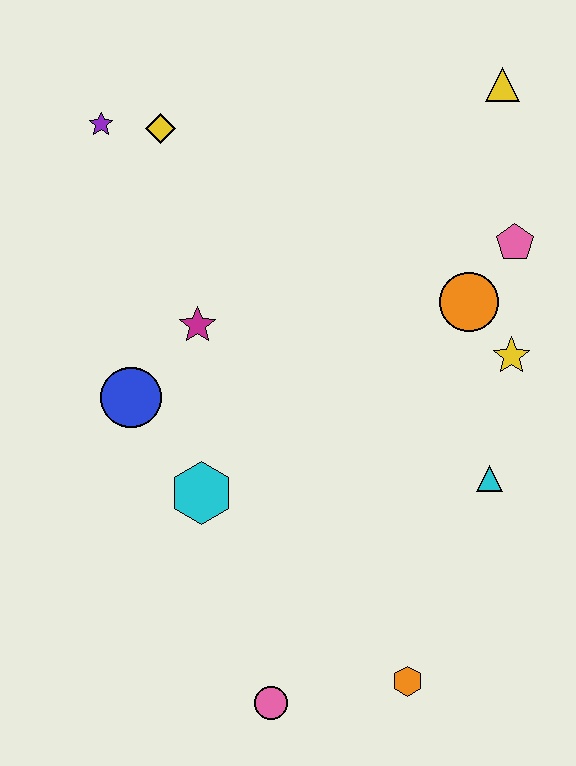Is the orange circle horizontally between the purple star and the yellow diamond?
No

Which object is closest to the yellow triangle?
The pink pentagon is closest to the yellow triangle.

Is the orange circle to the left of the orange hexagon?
No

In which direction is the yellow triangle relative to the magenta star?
The yellow triangle is to the right of the magenta star.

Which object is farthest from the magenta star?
The orange hexagon is farthest from the magenta star.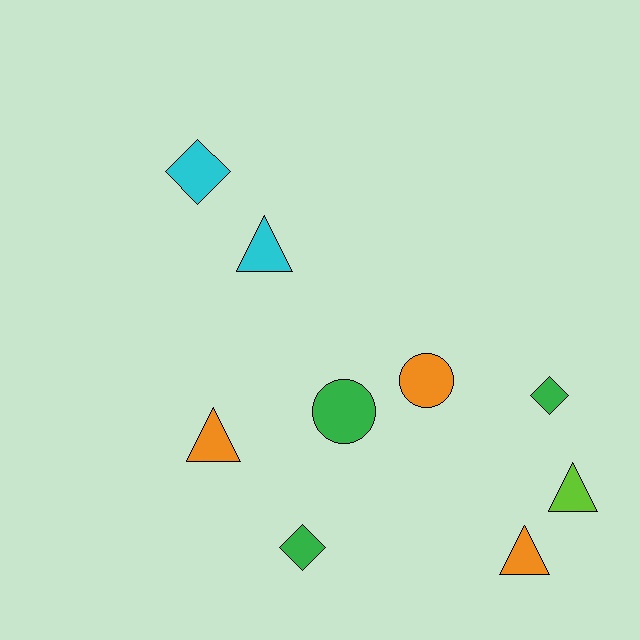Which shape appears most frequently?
Triangle, with 4 objects.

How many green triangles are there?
There are no green triangles.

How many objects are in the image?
There are 9 objects.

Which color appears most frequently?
Green, with 3 objects.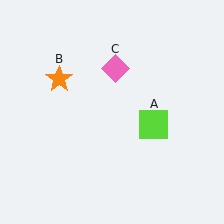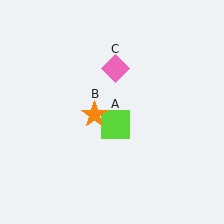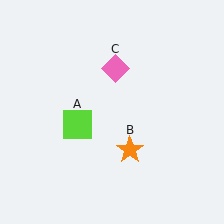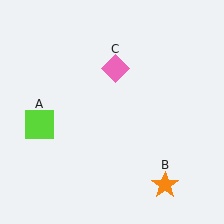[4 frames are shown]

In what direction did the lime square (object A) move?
The lime square (object A) moved left.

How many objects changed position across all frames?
2 objects changed position: lime square (object A), orange star (object B).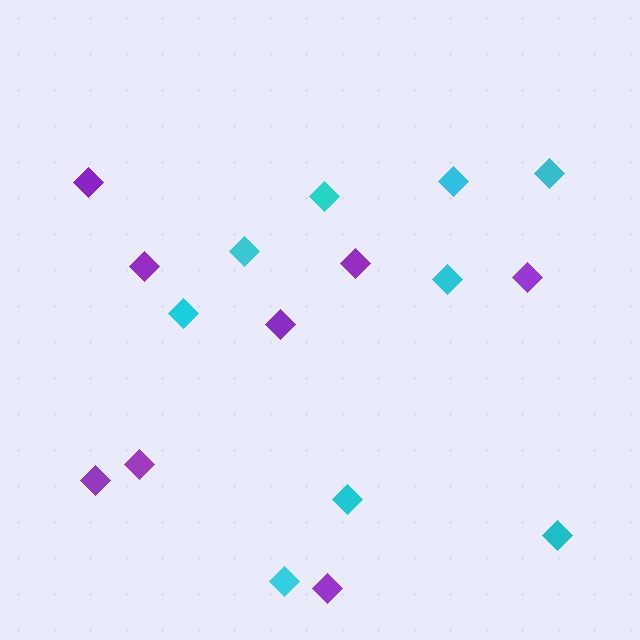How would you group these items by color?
There are 2 groups: one group of cyan diamonds (9) and one group of purple diamonds (8).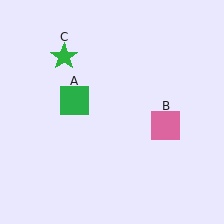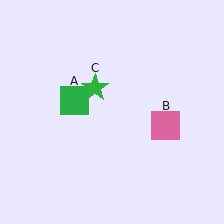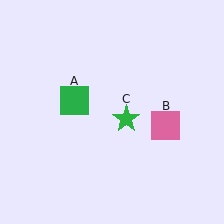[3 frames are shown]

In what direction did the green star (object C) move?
The green star (object C) moved down and to the right.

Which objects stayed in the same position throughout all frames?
Green square (object A) and pink square (object B) remained stationary.